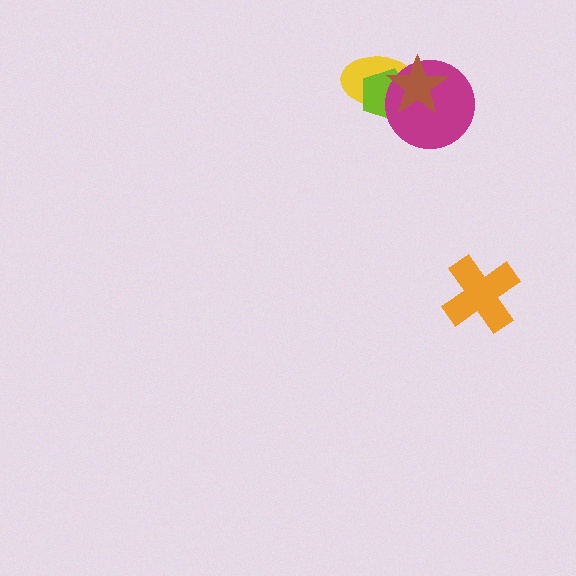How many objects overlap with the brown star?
3 objects overlap with the brown star.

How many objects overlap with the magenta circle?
3 objects overlap with the magenta circle.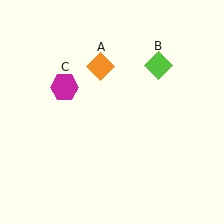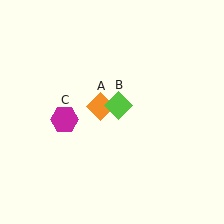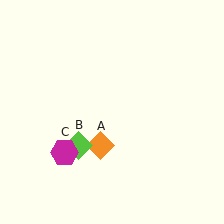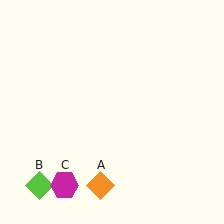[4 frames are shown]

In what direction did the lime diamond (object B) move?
The lime diamond (object B) moved down and to the left.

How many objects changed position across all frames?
3 objects changed position: orange diamond (object A), lime diamond (object B), magenta hexagon (object C).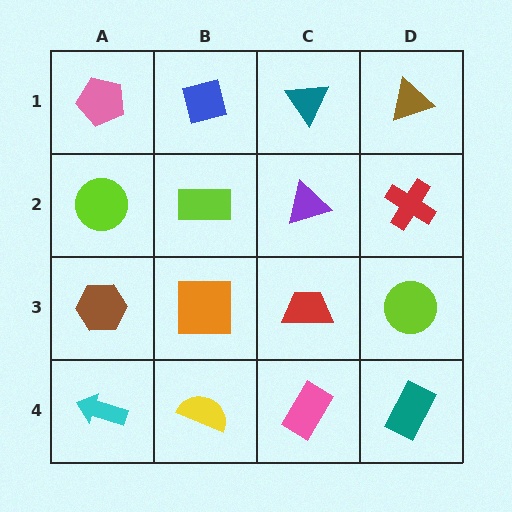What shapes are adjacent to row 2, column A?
A pink pentagon (row 1, column A), a brown hexagon (row 3, column A), a lime rectangle (row 2, column B).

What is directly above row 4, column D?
A lime circle.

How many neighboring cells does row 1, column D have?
2.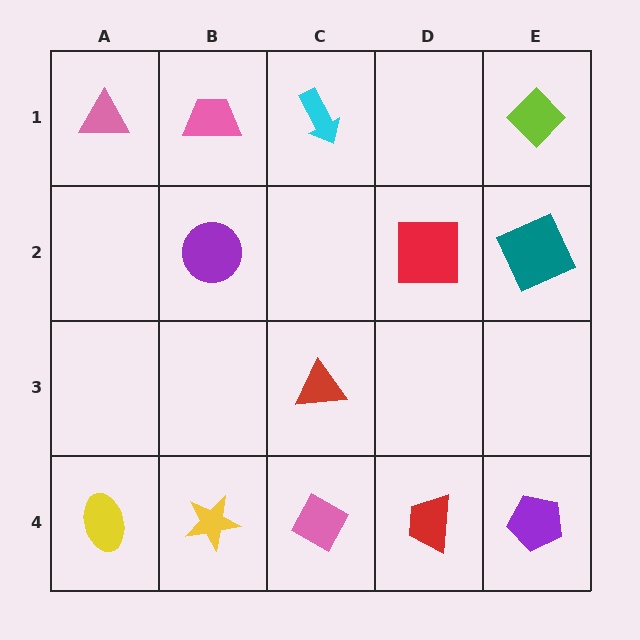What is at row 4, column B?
A yellow star.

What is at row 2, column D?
A red square.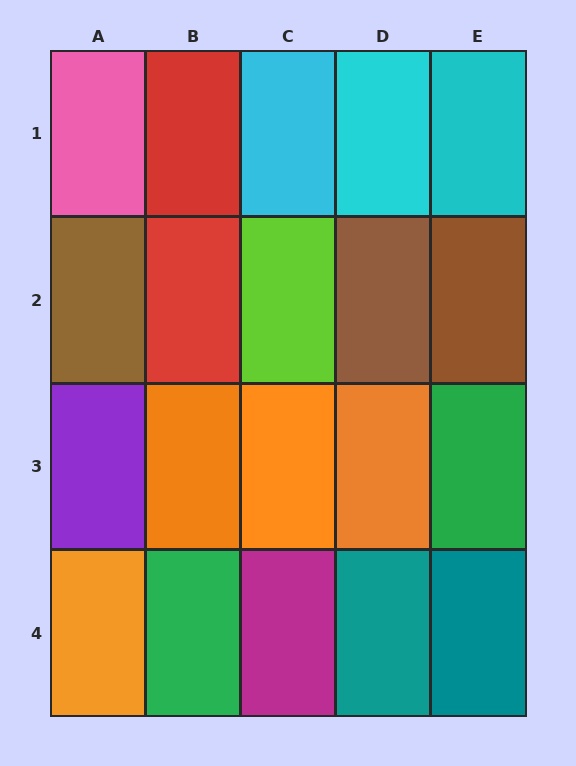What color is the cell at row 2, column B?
Red.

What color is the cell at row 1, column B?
Red.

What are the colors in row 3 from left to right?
Purple, orange, orange, orange, green.